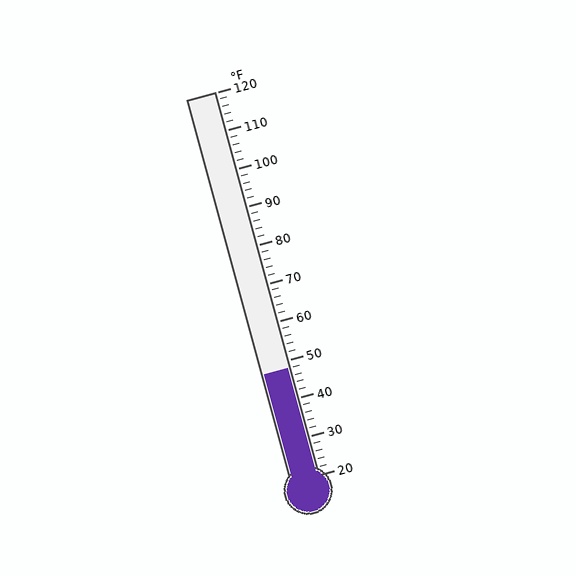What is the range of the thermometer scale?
The thermometer scale ranges from 20°F to 120°F.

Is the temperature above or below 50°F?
The temperature is below 50°F.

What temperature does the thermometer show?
The thermometer shows approximately 48°F.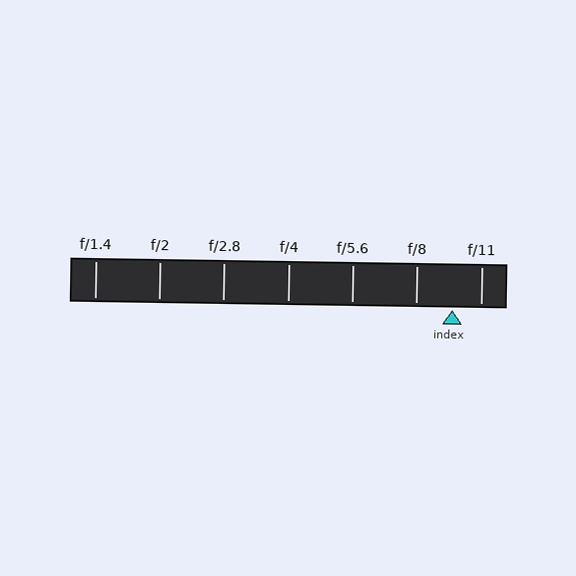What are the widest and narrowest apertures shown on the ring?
The widest aperture shown is f/1.4 and the narrowest is f/11.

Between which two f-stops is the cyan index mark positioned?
The index mark is between f/8 and f/11.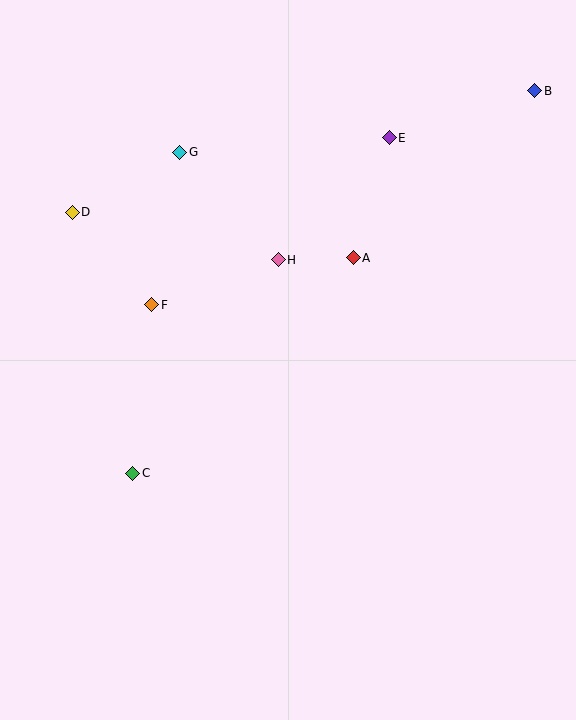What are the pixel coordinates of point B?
Point B is at (535, 91).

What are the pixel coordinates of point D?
Point D is at (72, 212).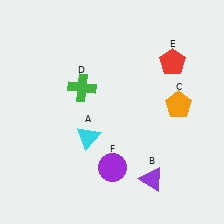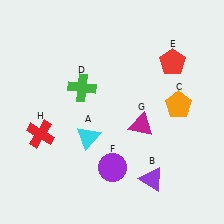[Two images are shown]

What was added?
A magenta triangle (G), a red cross (H) were added in Image 2.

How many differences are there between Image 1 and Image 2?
There are 2 differences between the two images.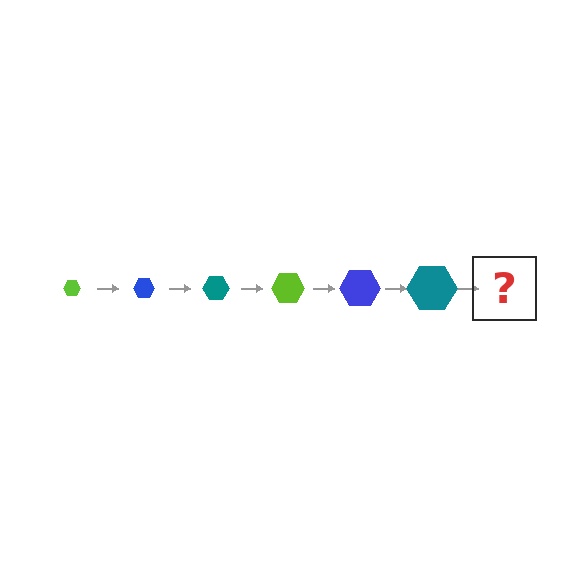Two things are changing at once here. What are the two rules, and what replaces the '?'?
The two rules are that the hexagon grows larger each step and the color cycles through lime, blue, and teal. The '?' should be a lime hexagon, larger than the previous one.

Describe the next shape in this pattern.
It should be a lime hexagon, larger than the previous one.